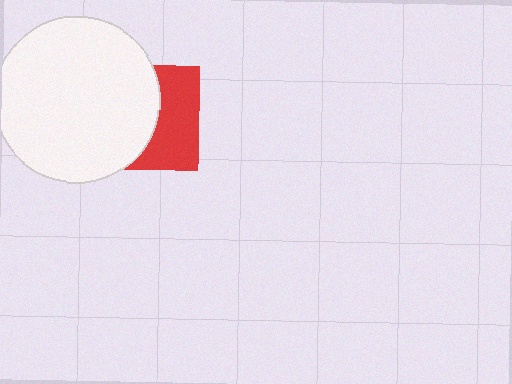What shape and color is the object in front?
The object in front is a white circle.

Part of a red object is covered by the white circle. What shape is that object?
It is a square.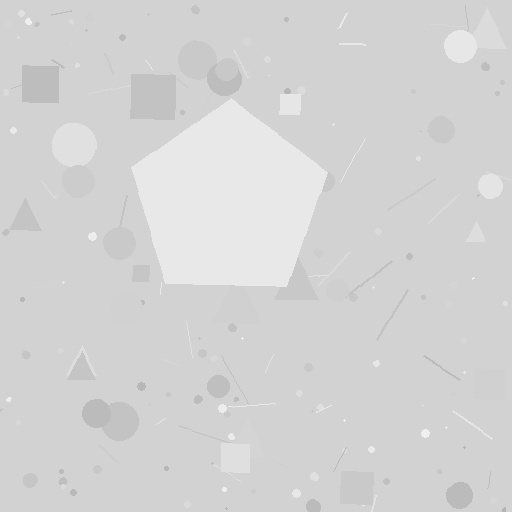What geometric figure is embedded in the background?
A pentagon is embedded in the background.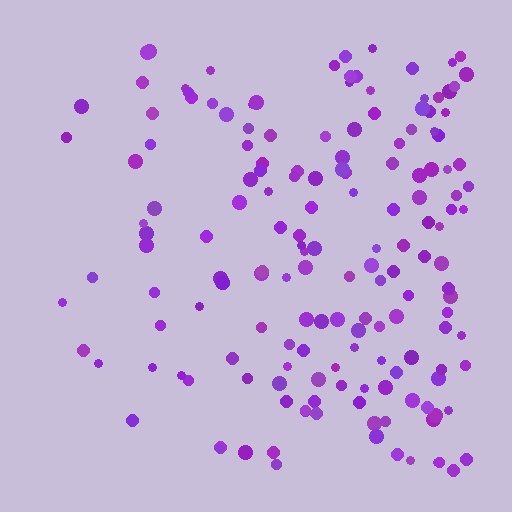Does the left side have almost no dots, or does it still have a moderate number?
Still a moderate number, just noticeably fewer than the right.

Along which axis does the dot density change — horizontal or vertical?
Horizontal.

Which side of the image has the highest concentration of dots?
The right.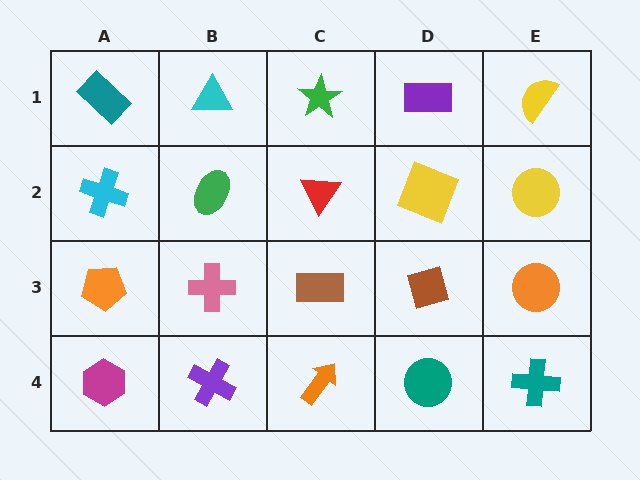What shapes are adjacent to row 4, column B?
A pink cross (row 3, column B), a magenta hexagon (row 4, column A), an orange arrow (row 4, column C).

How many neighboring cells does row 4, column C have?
3.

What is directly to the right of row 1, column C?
A purple rectangle.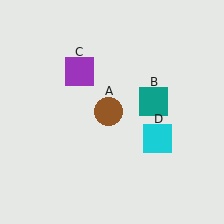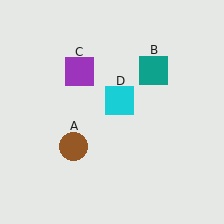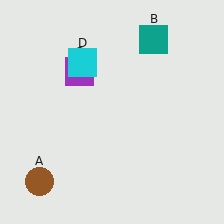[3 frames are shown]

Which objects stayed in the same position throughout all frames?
Purple square (object C) remained stationary.